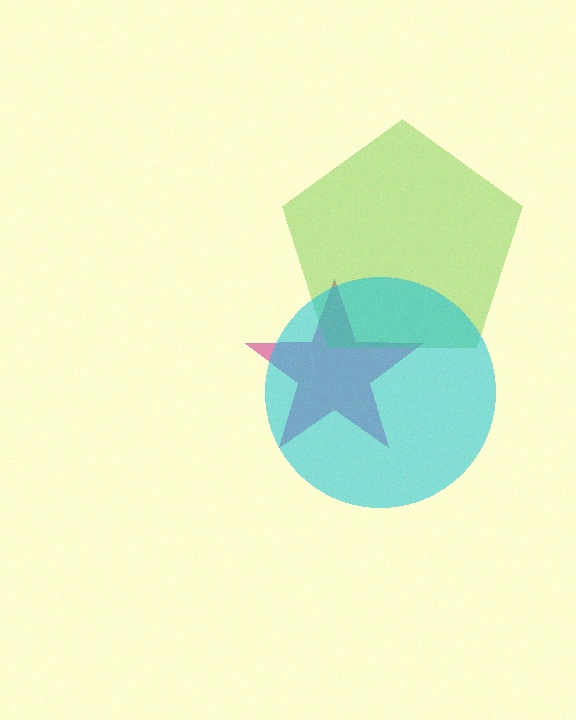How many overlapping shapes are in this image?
There are 3 overlapping shapes in the image.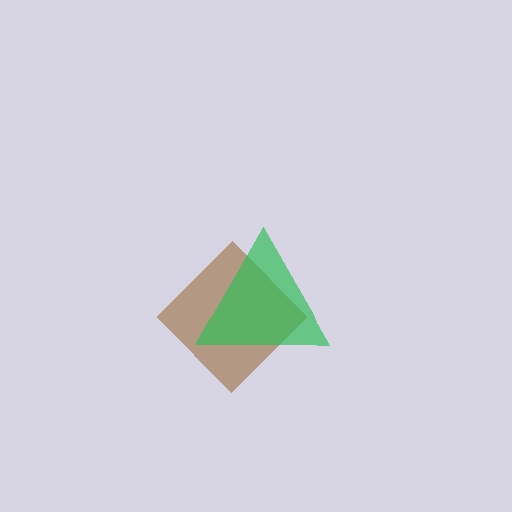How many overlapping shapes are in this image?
There are 2 overlapping shapes in the image.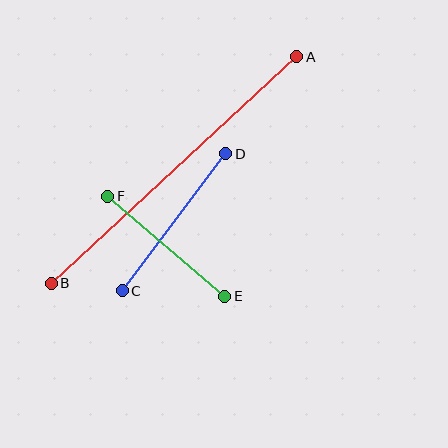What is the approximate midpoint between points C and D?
The midpoint is at approximately (174, 222) pixels.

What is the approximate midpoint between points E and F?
The midpoint is at approximately (166, 246) pixels.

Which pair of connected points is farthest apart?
Points A and B are farthest apart.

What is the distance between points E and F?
The distance is approximately 154 pixels.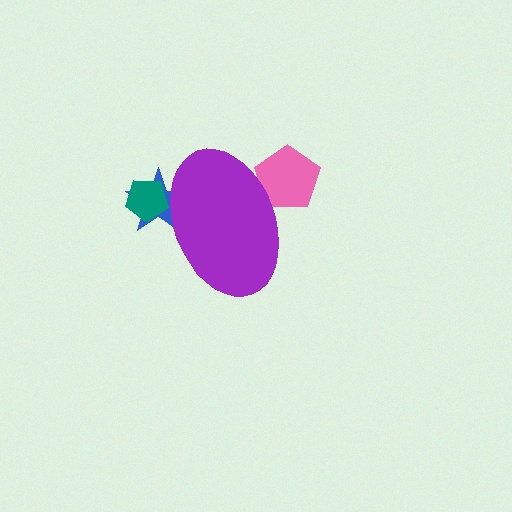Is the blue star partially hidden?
Yes, the blue star is partially hidden behind the purple ellipse.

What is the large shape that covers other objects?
A purple ellipse.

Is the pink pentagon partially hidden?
Yes, the pink pentagon is partially hidden behind the purple ellipse.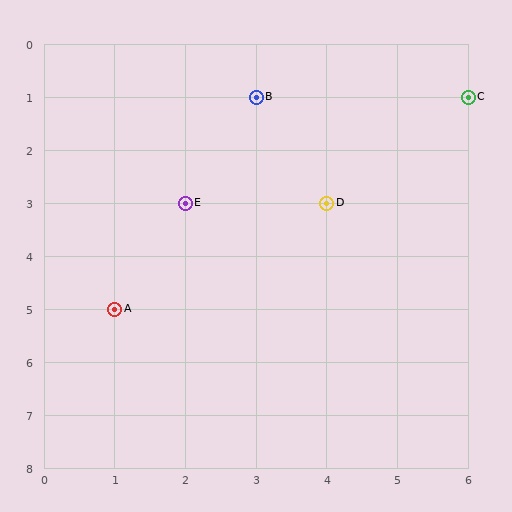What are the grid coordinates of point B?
Point B is at grid coordinates (3, 1).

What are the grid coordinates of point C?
Point C is at grid coordinates (6, 1).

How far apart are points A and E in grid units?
Points A and E are 1 column and 2 rows apart (about 2.2 grid units diagonally).